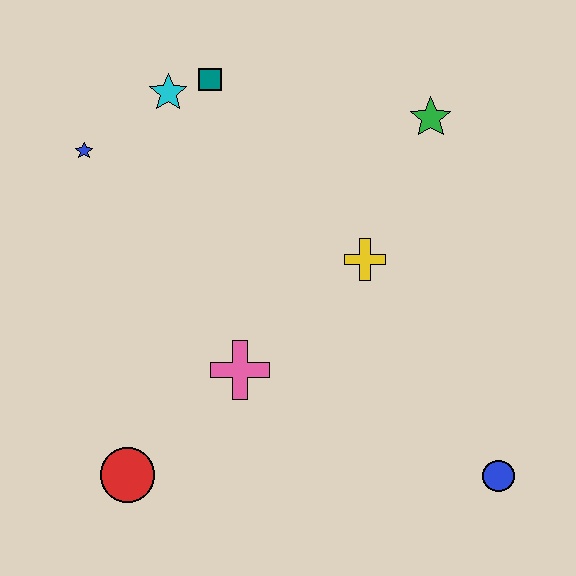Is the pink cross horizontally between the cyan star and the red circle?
No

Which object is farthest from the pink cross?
The green star is farthest from the pink cross.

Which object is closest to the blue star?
The cyan star is closest to the blue star.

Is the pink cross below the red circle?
No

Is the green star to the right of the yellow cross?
Yes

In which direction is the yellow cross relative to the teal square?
The yellow cross is below the teal square.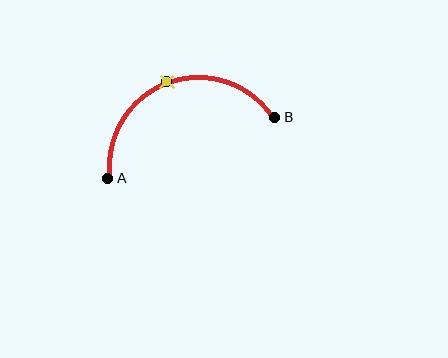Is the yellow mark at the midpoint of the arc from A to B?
Yes. The yellow mark lies on the arc at equal arc-length from both A and B — it is the arc midpoint.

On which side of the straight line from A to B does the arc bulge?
The arc bulges above the straight line connecting A and B.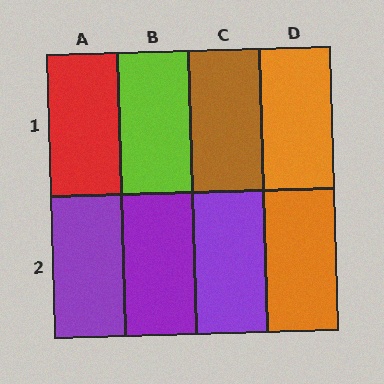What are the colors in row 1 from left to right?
Red, lime, brown, orange.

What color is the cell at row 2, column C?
Purple.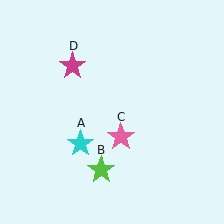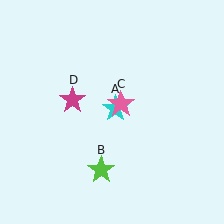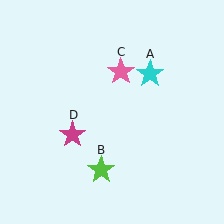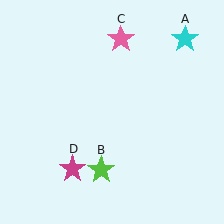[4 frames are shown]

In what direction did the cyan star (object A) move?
The cyan star (object A) moved up and to the right.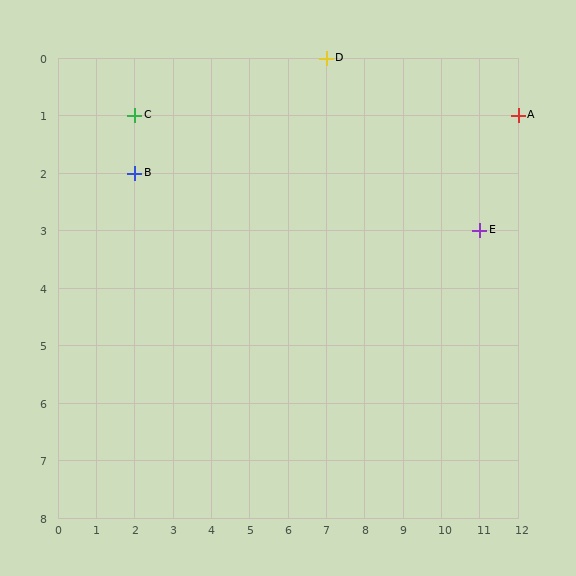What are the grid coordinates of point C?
Point C is at grid coordinates (2, 1).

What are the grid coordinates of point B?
Point B is at grid coordinates (2, 2).